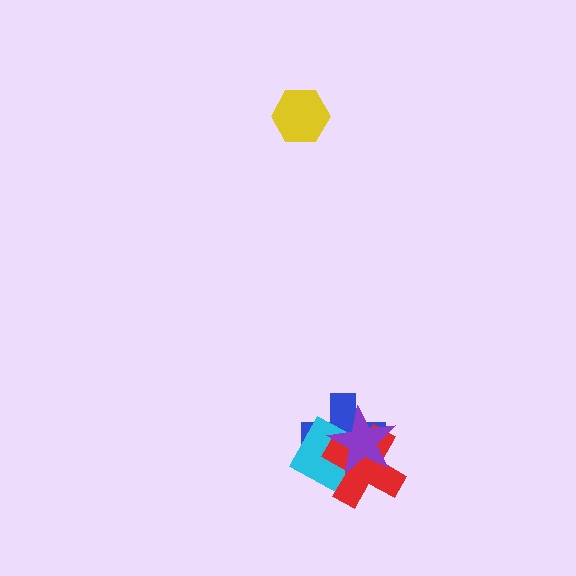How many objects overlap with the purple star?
3 objects overlap with the purple star.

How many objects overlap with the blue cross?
3 objects overlap with the blue cross.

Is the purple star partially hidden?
No, no other shape covers it.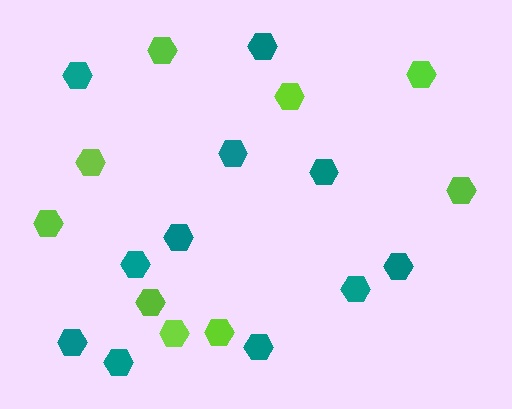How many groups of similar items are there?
There are 2 groups: one group of lime hexagons (9) and one group of teal hexagons (11).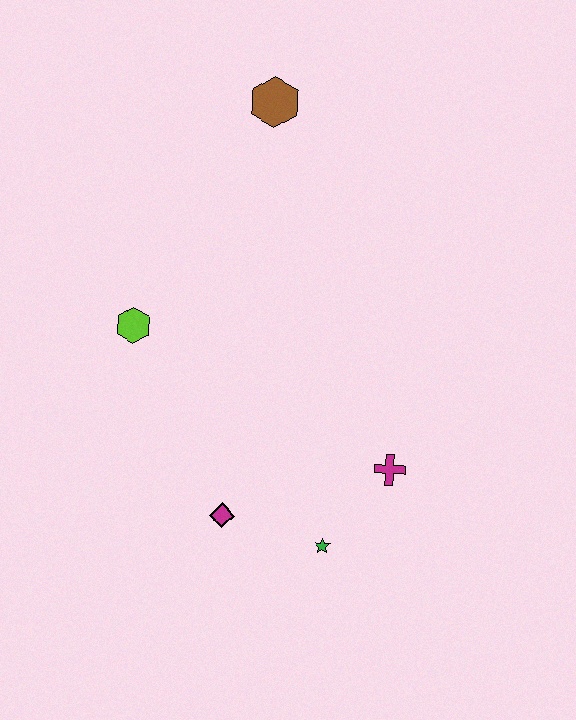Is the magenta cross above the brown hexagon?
No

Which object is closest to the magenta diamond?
The green star is closest to the magenta diamond.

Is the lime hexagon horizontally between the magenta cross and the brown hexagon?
No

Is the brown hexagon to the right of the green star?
No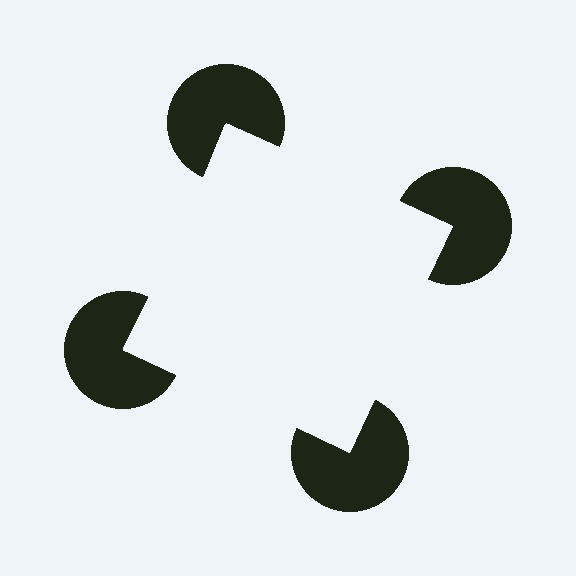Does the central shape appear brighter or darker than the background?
It typically appears slightly brighter than the background, even though no actual brightness change is drawn.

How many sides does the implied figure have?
4 sides.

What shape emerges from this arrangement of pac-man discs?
An illusory square — its edges are inferred from the aligned wedge cuts in the pac-man discs, not physically drawn.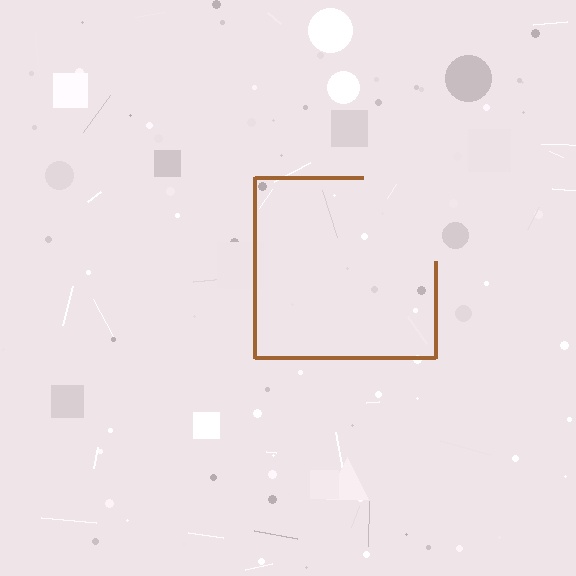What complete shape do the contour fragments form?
The contour fragments form a square.